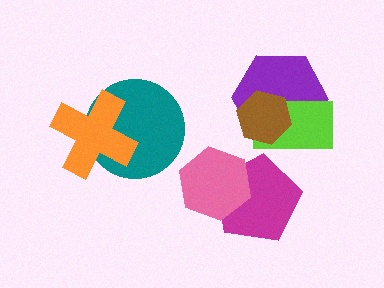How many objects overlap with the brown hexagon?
2 objects overlap with the brown hexagon.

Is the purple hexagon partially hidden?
Yes, it is partially covered by another shape.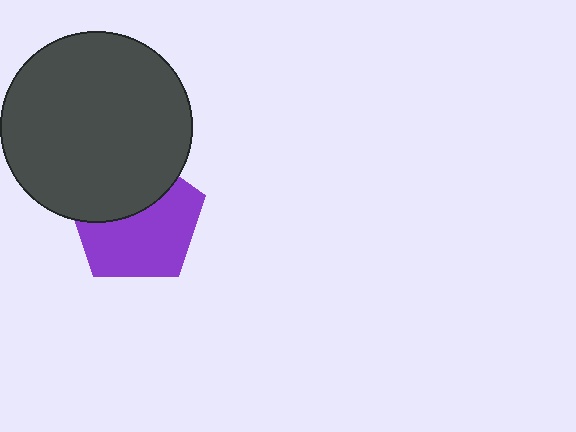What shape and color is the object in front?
The object in front is a dark gray circle.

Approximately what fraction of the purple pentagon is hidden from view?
Roughly 40% of the purple pentagon is hidden behind the dark gray circle.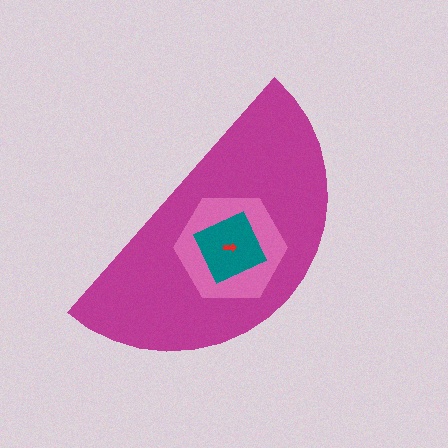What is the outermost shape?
The magenta semicircle.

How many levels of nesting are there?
4.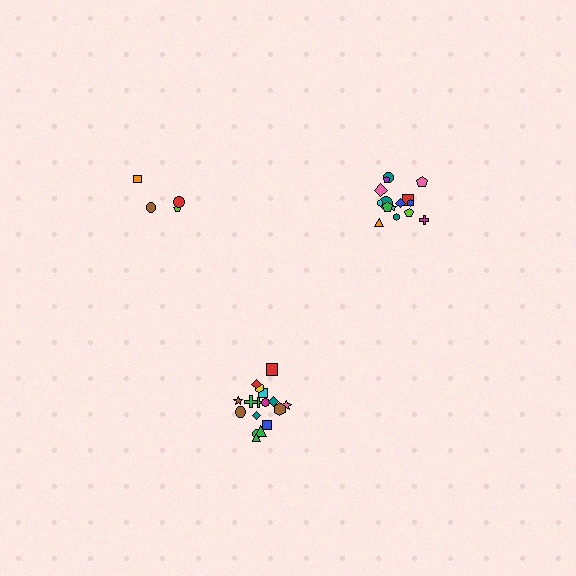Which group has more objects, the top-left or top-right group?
The top-right group.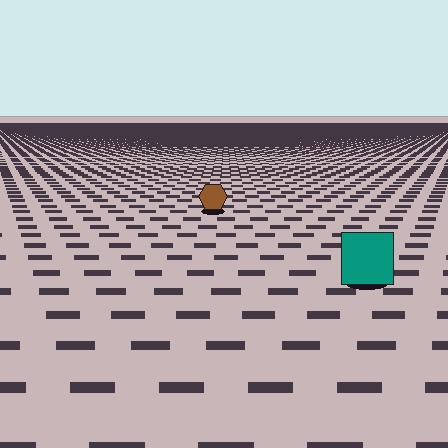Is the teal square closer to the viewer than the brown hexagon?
Yes. The teal square is closer — you can tell from the texture gradient: the ground texture is coarser near it.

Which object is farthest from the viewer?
The brown hexagon is farthest from the viewer. It appears smaller and the ground texture around it is denser.